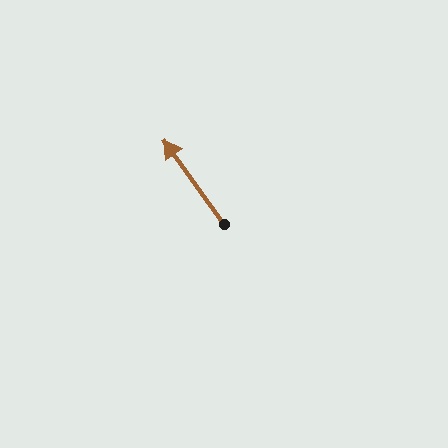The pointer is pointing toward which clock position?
Roughly 11 o'clock.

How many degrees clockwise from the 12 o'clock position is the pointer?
Approximately 324 degrees.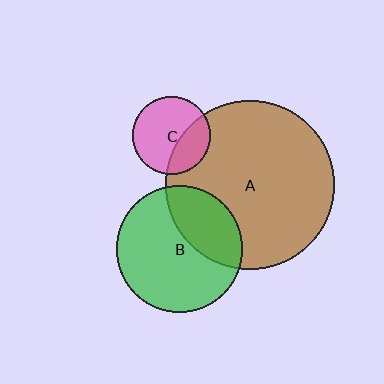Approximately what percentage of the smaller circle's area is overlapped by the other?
Approximately 35%.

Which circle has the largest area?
Circle A (brown).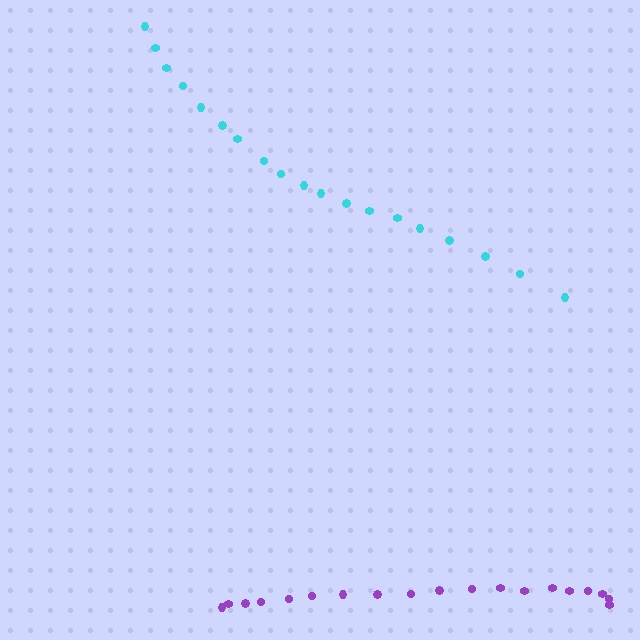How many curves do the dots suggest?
There are 2 distinct paths.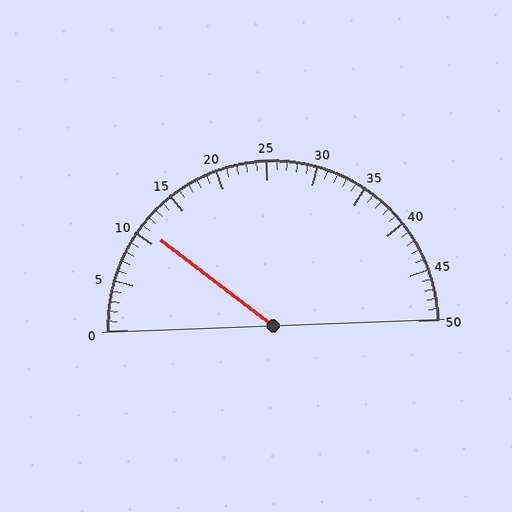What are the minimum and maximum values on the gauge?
The gauge ranges from 0 to 50.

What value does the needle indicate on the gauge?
The needle indicates approximately 11.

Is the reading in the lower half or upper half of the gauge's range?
The reading is in the lower half of the range (0 to 50).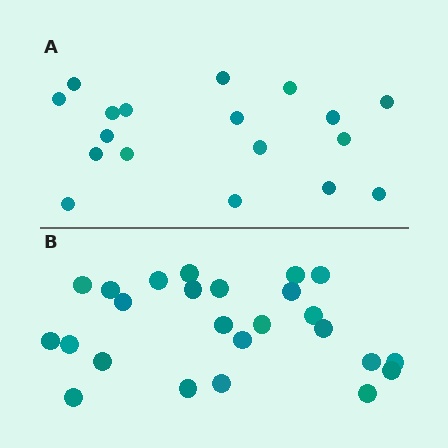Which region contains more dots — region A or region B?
Region B (the bottom region) has more dots.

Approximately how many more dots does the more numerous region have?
Region B has roughly 8 or so more dots than region A.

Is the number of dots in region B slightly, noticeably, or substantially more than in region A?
Region B has noticeably more, but not dramatically so. The ratio is roughly 1.4 to 1.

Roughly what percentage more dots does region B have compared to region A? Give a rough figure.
About 40% more.